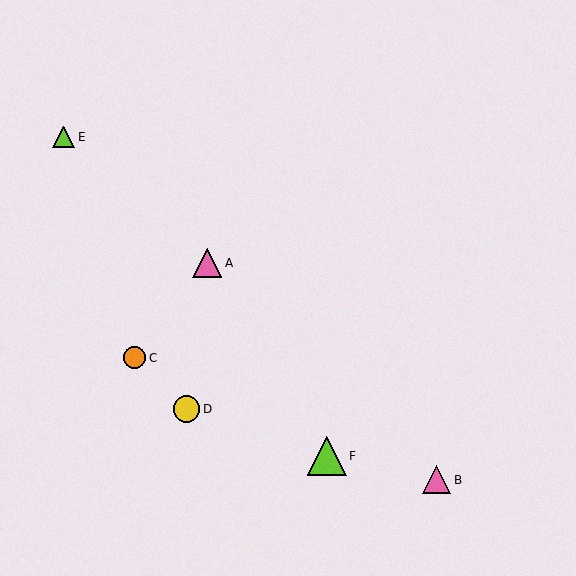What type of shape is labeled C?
Shape C is an orange circle.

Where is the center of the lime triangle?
The center of the lime triangle is at (327, 456).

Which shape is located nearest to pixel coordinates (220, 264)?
The pink triangle (labeled A) at (207, 263) is nearest to that location.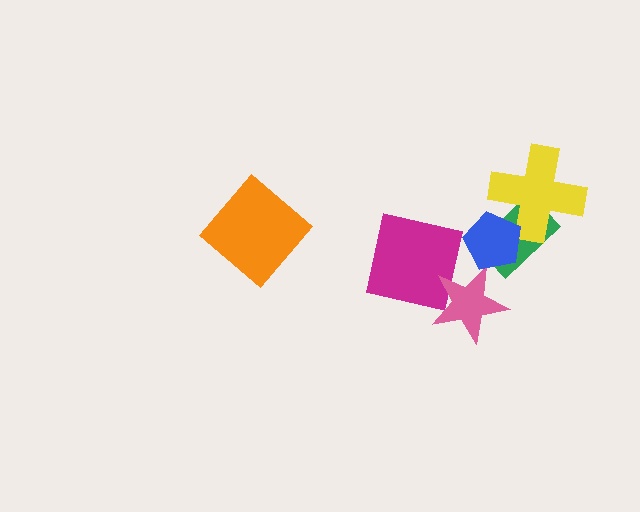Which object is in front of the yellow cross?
The blue pentagon is in front of the yellow cross.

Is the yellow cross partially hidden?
Yes, it is partially covered by another shape.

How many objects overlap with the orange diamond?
0 objects overlap with the orange diamond.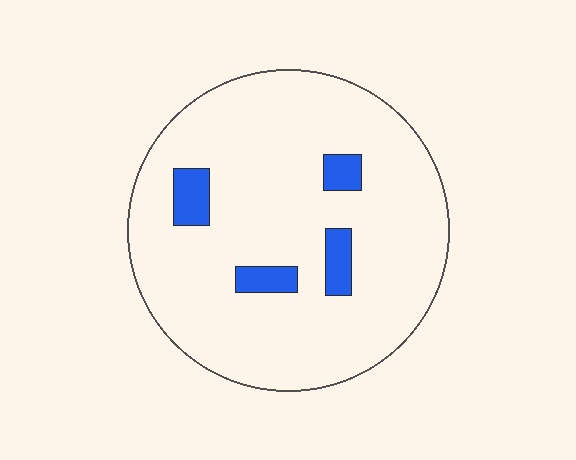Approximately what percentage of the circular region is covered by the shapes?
Approximately 10%.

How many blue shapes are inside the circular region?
4.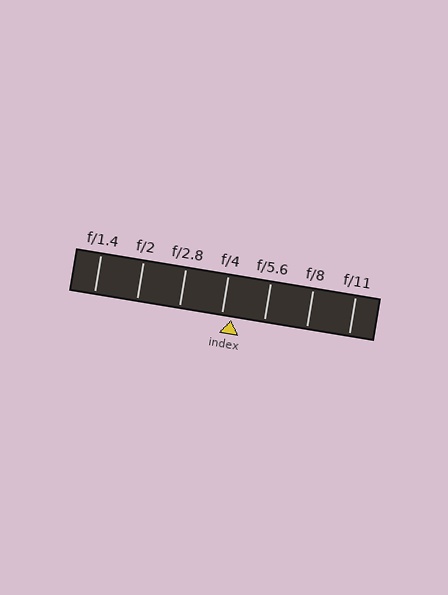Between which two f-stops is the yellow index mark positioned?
The index mark is between f/4 and f/5.6.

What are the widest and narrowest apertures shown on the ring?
The widest aperture shown is f/1.4 and the narrowest is f/11.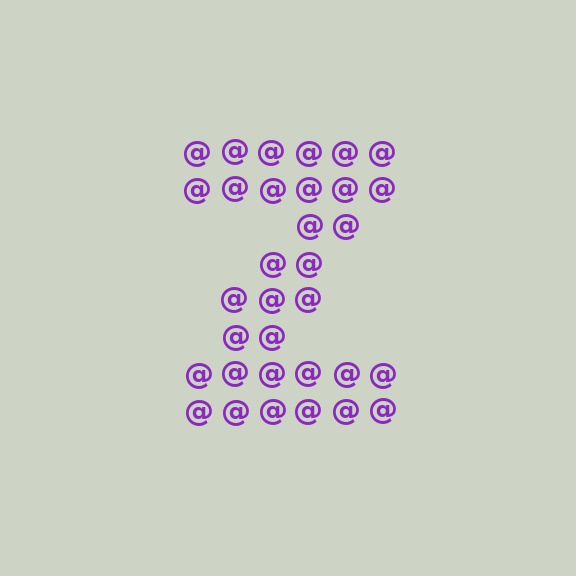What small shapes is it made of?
It is made of small at signs.